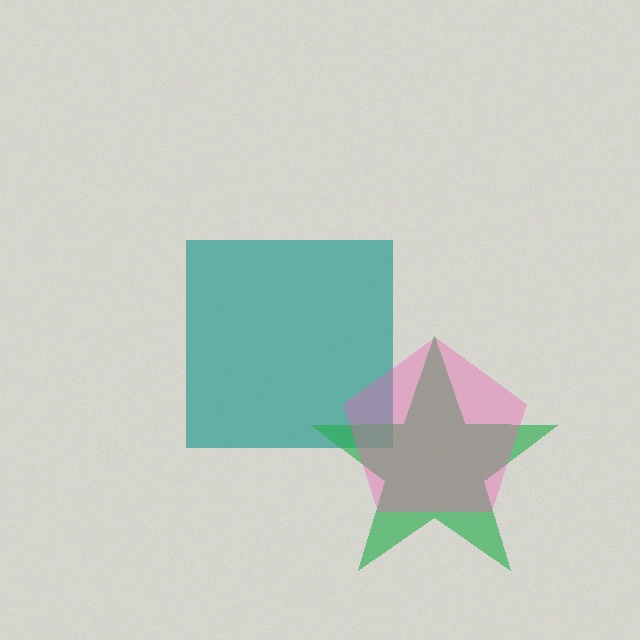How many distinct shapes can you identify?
There are 3 distinct shapes: a teal square, a green star, a pink pentagon.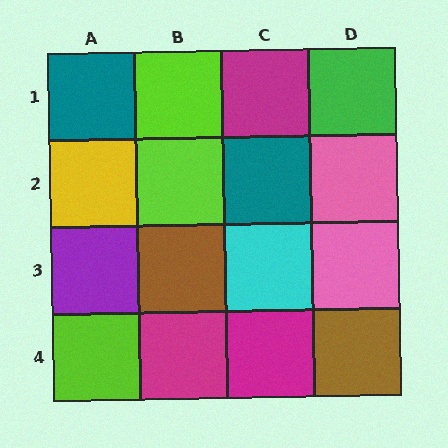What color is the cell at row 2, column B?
Lime.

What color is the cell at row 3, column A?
Purple.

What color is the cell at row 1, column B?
Lime.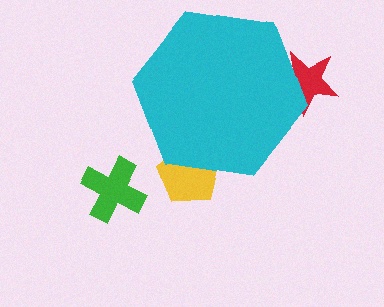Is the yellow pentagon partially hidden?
Yes, the yellow pentagon is partially hidden behind the cyan hexagon.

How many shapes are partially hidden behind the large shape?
2 shapes are partially hidden.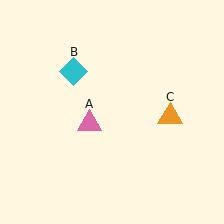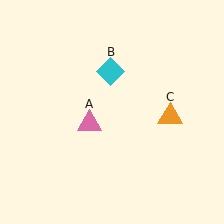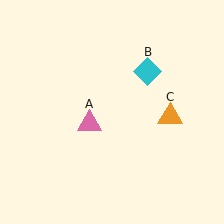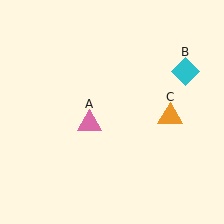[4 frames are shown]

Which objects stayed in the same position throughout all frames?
Pink triangle (object A) and orange triangle (object C) remained stationary.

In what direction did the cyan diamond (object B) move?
The cyan diamond (object B) moved right.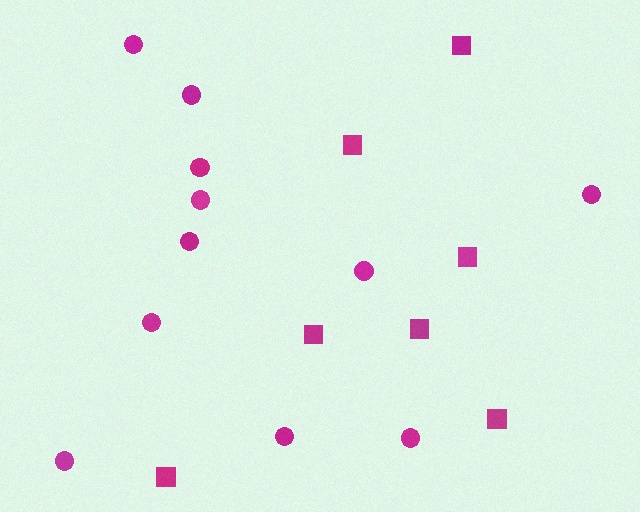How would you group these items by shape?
There are 2 groups: one group of circles (11) and one group of squares (7).